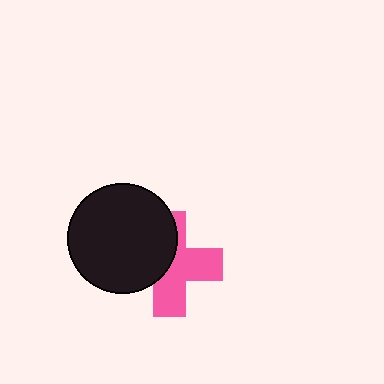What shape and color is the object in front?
The object in front is a black circle.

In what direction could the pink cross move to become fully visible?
The pink cross could move right. That would shift it out from behind the black circle entirely.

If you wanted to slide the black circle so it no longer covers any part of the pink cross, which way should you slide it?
Slide it left — that is the most direct way to separate the two shapes.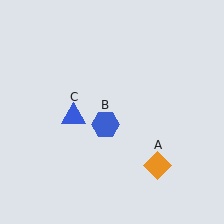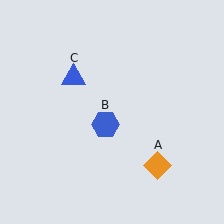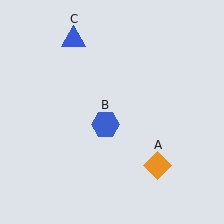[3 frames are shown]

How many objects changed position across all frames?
1 object changed position: blue triangle (object C).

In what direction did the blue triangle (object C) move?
The blue triangle (object C) moved up.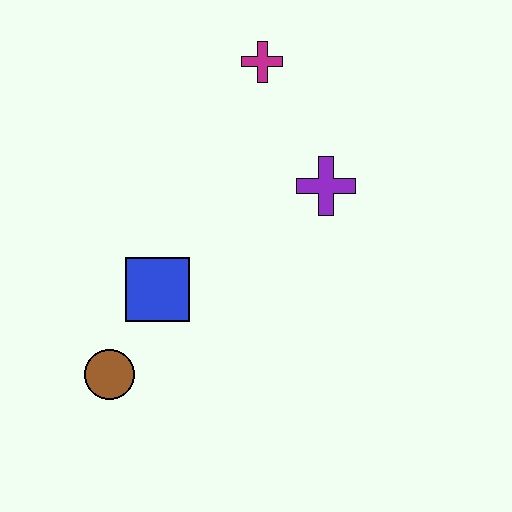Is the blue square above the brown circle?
Yes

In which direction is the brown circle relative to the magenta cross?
The brown circle is below the magenta cross.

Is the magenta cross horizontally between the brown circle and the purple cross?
Yes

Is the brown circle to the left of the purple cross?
Yes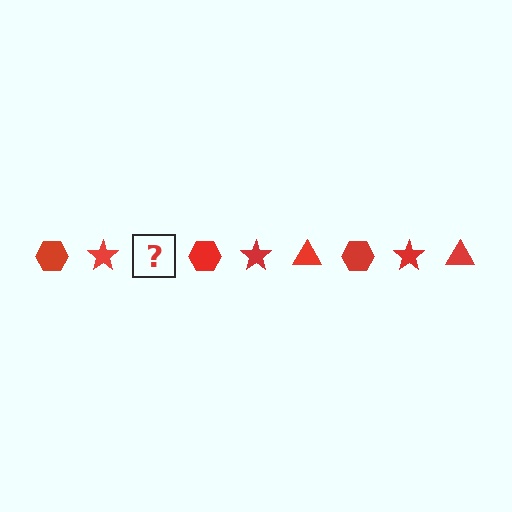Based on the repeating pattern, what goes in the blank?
The blank should be a red triangle.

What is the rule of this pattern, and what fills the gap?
The rule is that the pattern cycles through hexagon, star, triangle shapes in red. The gap should be filled with a red triangle.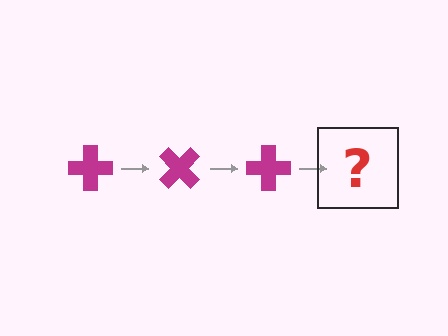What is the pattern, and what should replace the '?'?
The pattern is that the cross rotates 45 degrees each step. The '?' should be a magenta cross rotated 135 degrees.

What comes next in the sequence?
The next element should be a magenta cross rotated 135 degrees.